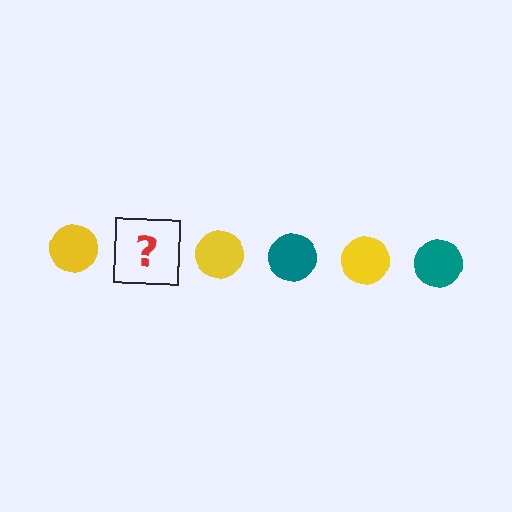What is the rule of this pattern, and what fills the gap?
The rule is that the pattern cycles through yellow, teal circles. The gap should be filled with a teal circle.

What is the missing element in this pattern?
The missing element is a teal circle.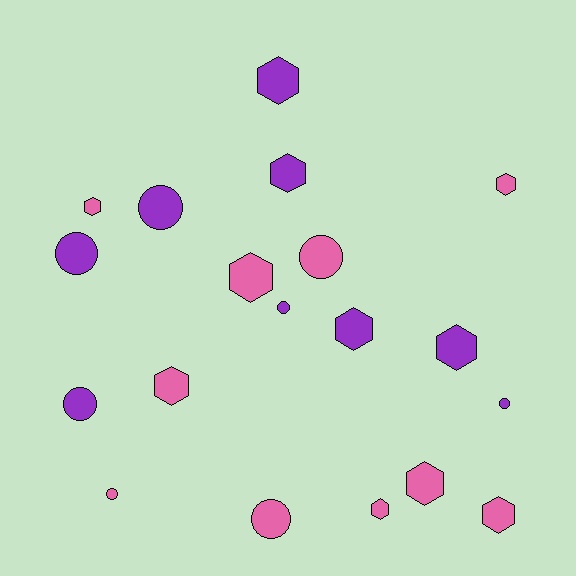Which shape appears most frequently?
Hexagon, with 11 objects.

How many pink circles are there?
There are 3 pink circles.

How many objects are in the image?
There are 19 objects.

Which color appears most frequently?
Pink, with 10 objects.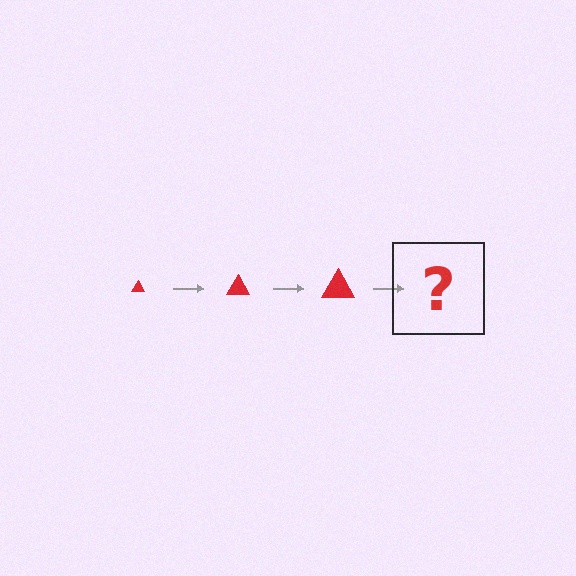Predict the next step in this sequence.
The next step is a red triangle, larger than the previous one.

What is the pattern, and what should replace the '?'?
The pattern is that the triangle gets progressively larger each step. The '?' should be a red triangle, larger than the previous one.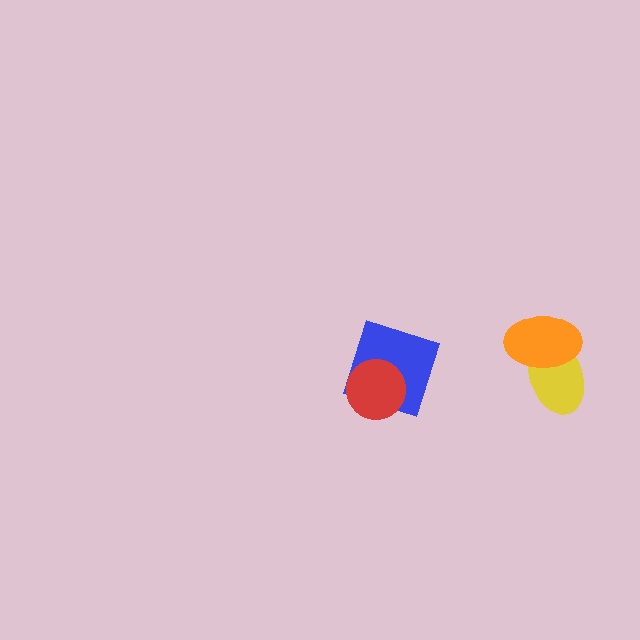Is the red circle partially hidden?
No, no other shape covers it.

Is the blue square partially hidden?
Yes, it is partially covered by another shape.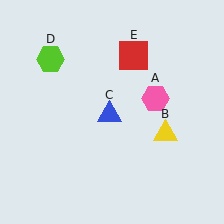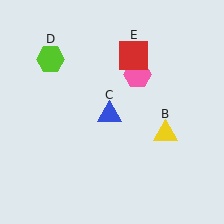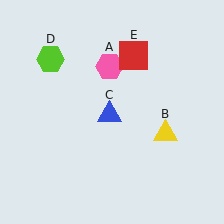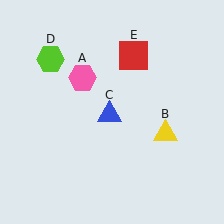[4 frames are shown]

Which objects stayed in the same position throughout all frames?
Yellow triangle (object B) and blue triangle (object C) and lime hexagon (object D) and red square (object E) remained stationary.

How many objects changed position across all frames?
1 object changed position: pink hexagon (object A).